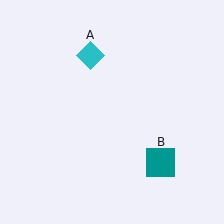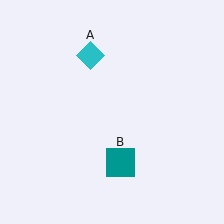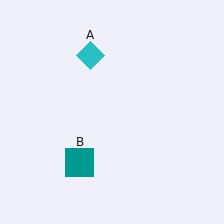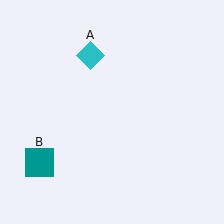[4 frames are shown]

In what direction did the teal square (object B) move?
The teal square (object B) moved left.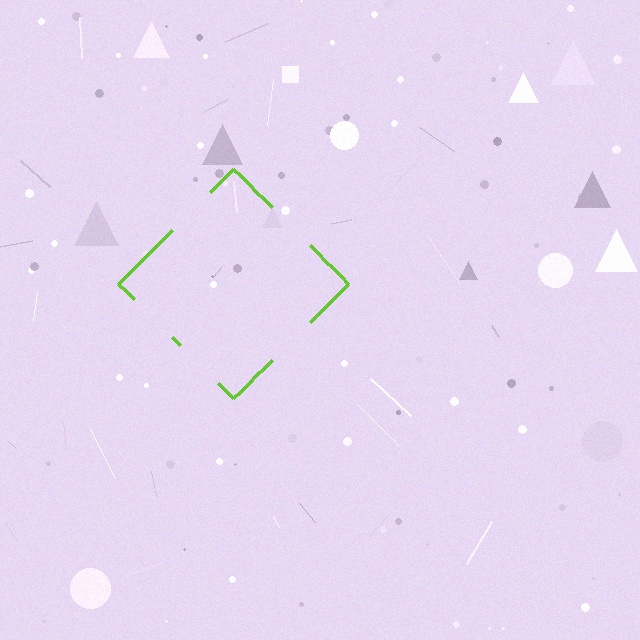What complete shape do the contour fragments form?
The contour fragments form a diamond.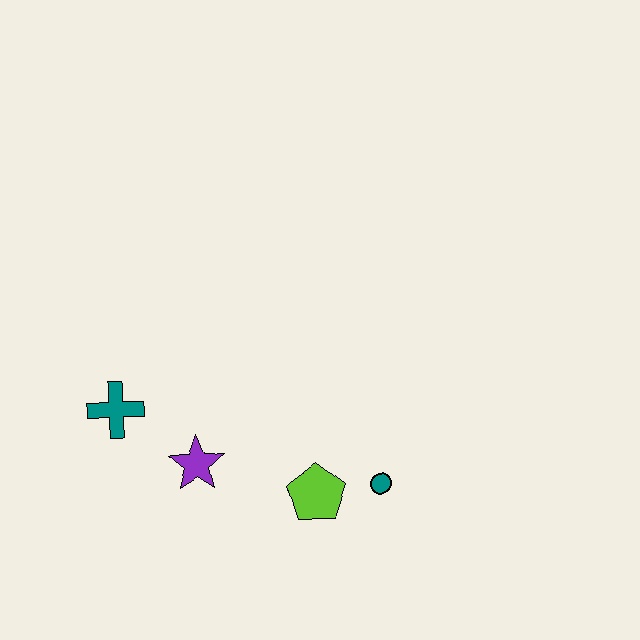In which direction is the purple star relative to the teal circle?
The purple star is to the left of the teal circle.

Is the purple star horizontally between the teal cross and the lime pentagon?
Yes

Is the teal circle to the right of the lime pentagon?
Yes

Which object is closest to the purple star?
The teal cross is closest to the purple star.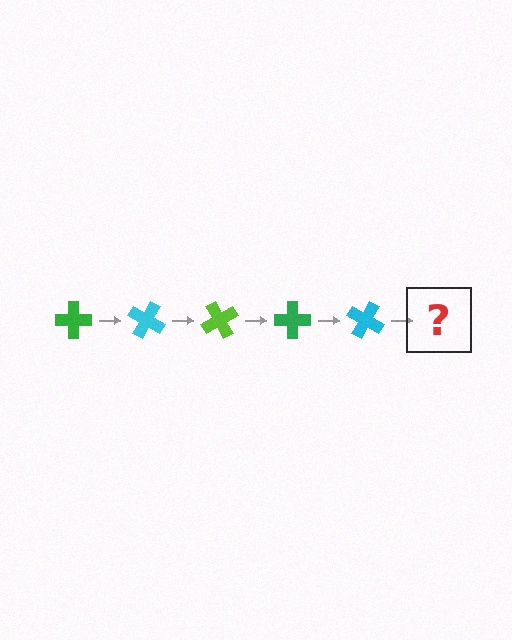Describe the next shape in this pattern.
It should be a lime cross, rotated 150 degrees from the start.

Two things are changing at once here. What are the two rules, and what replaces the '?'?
The two rules are that it rotates 30 degrees each step and the color cycles through green, cyan, and lime. The '?' should be a lime cross, rotated 150 degrees from the start.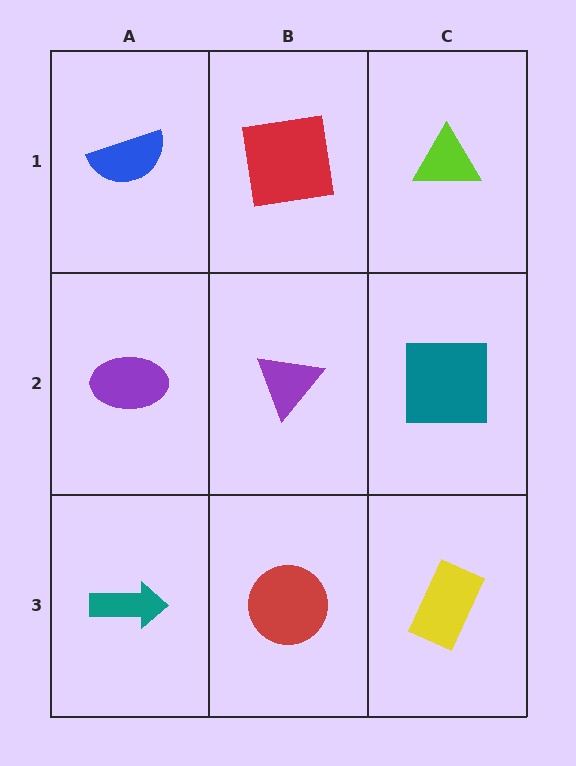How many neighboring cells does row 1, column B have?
3.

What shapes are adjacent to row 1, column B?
A purple triangle (row 2, column B), a blue semicircle (row 1, column A), a lime triangle (row 1, column C).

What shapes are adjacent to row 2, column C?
A lime triangle (row 1, column C), a yellow rectangle (row 3, column C), a purple triangle (row 2, column B).